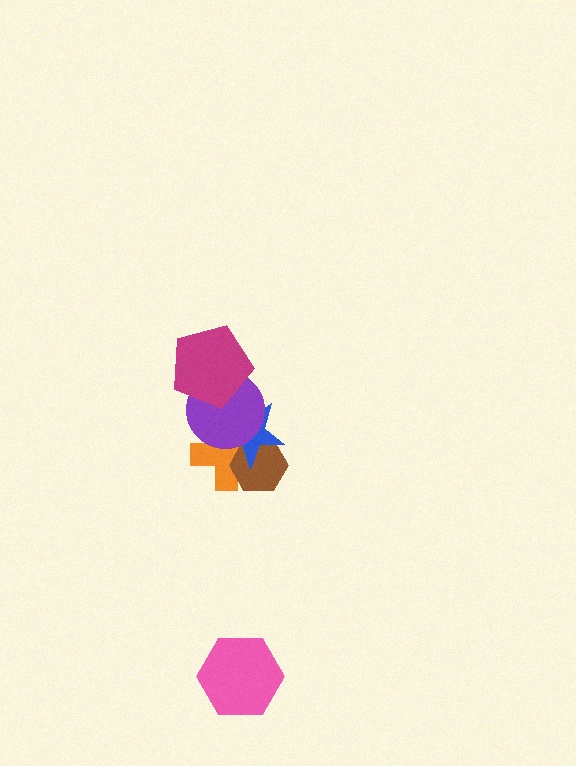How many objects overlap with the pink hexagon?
0 objects overlap with the pink hexagon.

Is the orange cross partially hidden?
Yes, it is partially covered by another shape.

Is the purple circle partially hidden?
Yes, it is partially covered by another shape.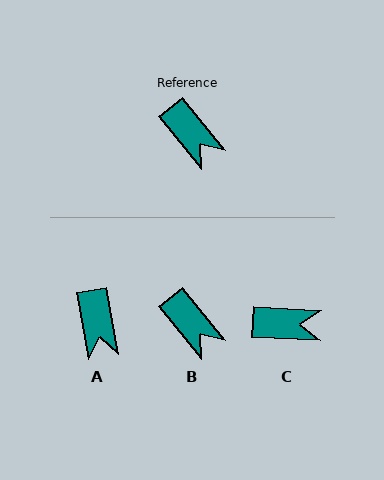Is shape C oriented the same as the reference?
No, it is off by about 48 degrees.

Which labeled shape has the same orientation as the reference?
B.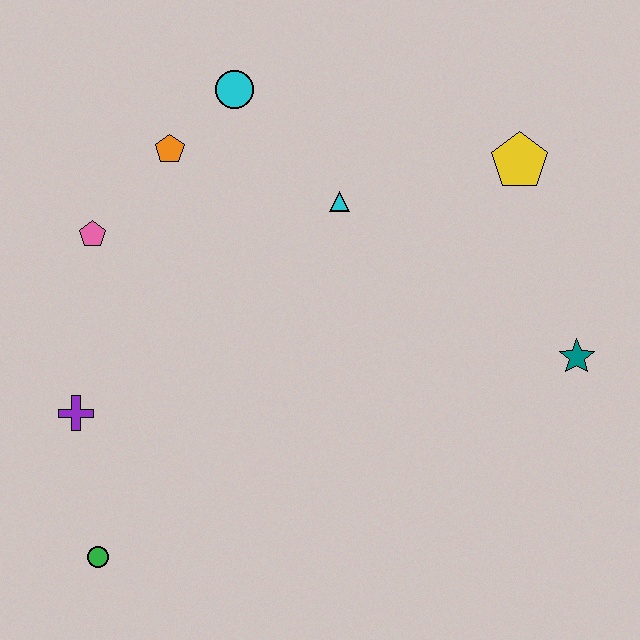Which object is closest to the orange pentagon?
The cyan circle is closest to the orange pentagon.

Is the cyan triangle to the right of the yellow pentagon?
No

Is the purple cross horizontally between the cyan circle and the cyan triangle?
No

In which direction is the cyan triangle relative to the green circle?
The cyan triangle is above the green circle.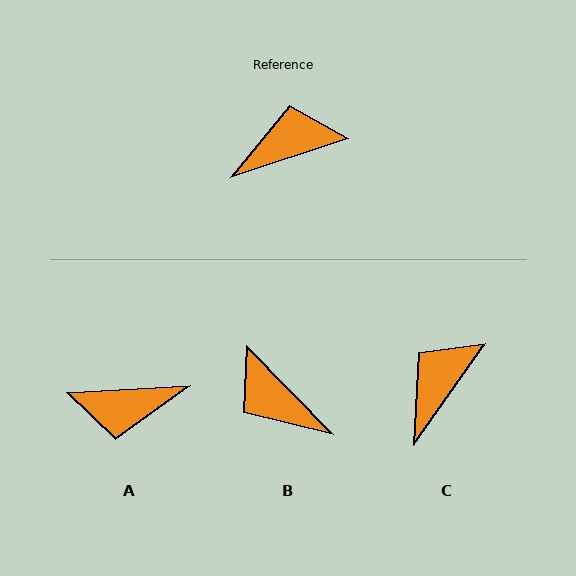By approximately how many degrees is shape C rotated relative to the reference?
Approximately 36 degrees counter-clockwise.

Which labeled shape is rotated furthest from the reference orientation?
A, about 165 degrees away.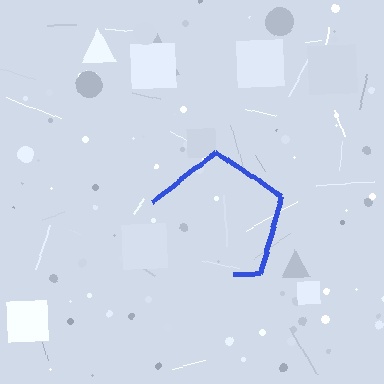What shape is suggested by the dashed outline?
The dashed outline suggests a pentagon.